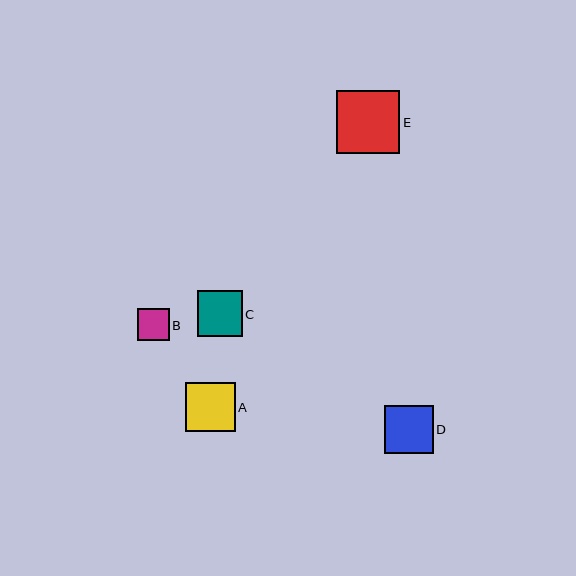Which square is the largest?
Square E is the largest with a size of approximately 63 pixels.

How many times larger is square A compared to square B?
Square A is approximately 1.6 times the size of square B.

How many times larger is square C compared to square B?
Square C is approximately 1.4 times the size of square B.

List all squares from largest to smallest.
From largest to smallest: E, A, D, C, B.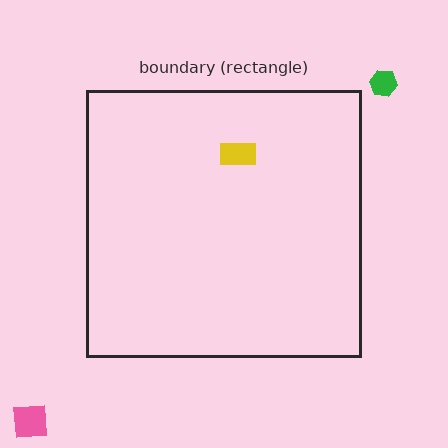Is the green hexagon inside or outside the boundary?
Outside.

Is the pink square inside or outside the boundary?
Outside.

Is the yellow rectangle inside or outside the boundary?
Inside.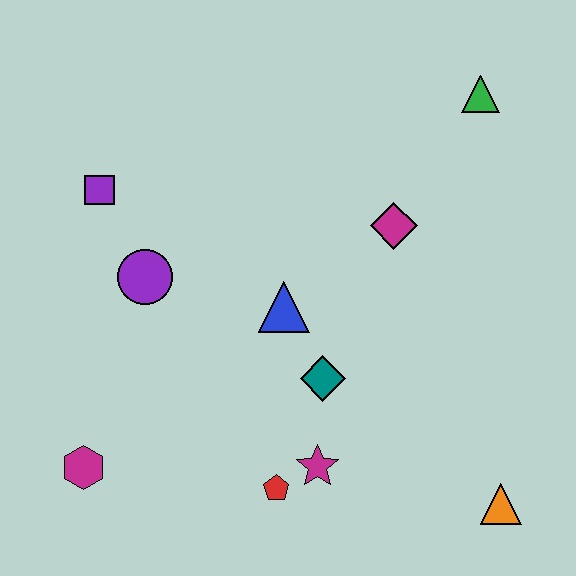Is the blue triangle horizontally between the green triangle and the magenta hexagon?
Yes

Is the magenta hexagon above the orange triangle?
Yes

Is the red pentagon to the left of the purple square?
No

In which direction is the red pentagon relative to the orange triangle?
The red pentagon is to the left of the orange triangle.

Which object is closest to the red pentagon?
The magenta star is closest to the red pentagon.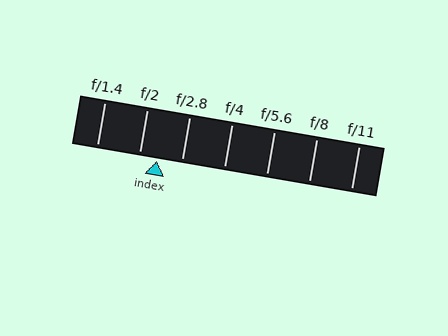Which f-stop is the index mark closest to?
The index mark is closest to f/2.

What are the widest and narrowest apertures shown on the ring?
The widest aperture shown is f/1.4 and the narrowest is f/11.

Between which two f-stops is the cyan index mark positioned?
The index mark is between f/2 and f/2.8.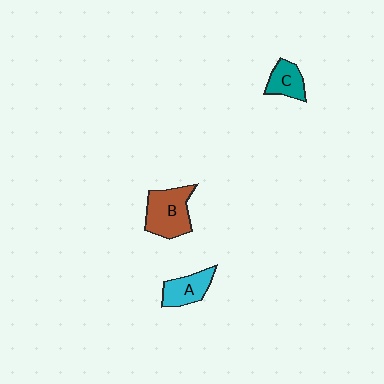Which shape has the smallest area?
Shape C (teal).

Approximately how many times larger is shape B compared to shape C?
Approximately 1.7 times.